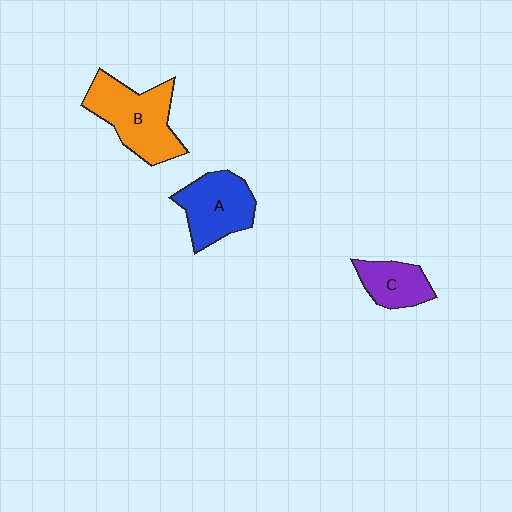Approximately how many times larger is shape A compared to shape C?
Approximately 1.5 times.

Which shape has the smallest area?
Shape C (purple).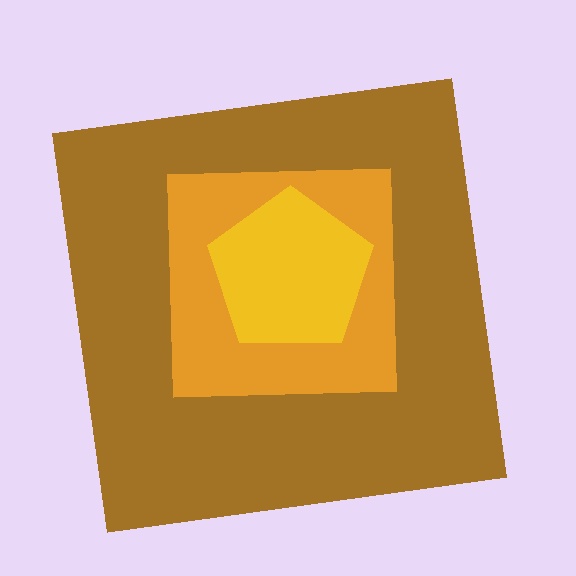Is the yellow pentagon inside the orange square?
Yes.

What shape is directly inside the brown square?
The orange square.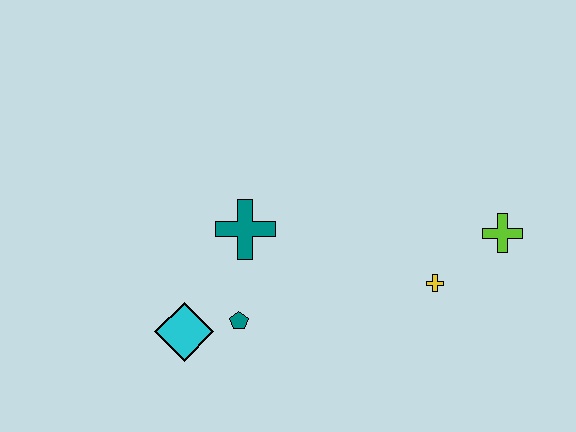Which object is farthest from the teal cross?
The lime cross is farthest from the teal cross.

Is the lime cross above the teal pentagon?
Yes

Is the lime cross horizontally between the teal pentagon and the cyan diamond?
No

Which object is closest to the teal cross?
The teal pentagon is closest to the teal cross.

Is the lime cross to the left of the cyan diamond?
No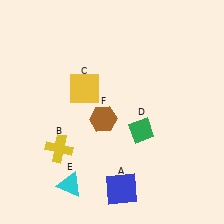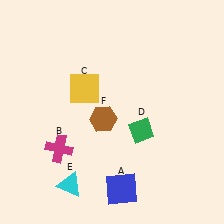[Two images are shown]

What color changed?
The cross (B) changed from yellow in Image 1 to magenta in Image 2.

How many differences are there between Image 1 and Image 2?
There is 1 difference between the two images.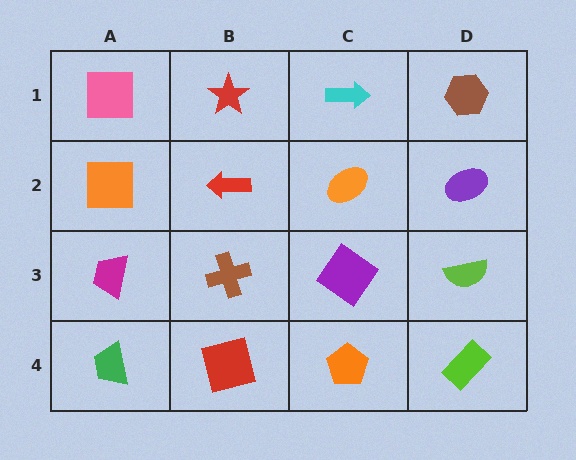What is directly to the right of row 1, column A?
A red star.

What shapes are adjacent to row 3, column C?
An orange ellipse (row 2, column C), an orange pentagon (row 4, column C), a brown cross (row 3, column B), a lime semicircle (row 3, column D).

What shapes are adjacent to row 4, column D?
A lime semicircle (row 3, column D), an orange pentagon (row 4, column C).